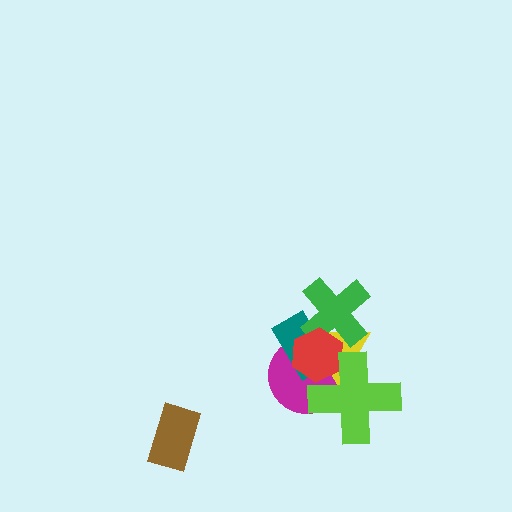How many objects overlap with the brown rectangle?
0 objects overlap with the brown rectangle.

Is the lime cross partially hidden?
No, no other shape covers it.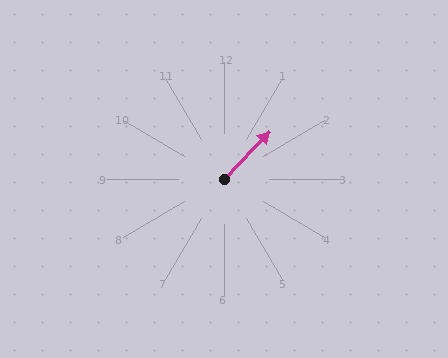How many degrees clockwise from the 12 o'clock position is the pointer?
Approximately 44 degrees.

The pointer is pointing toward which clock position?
Roughly 1 o'clock.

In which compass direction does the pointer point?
Northeast.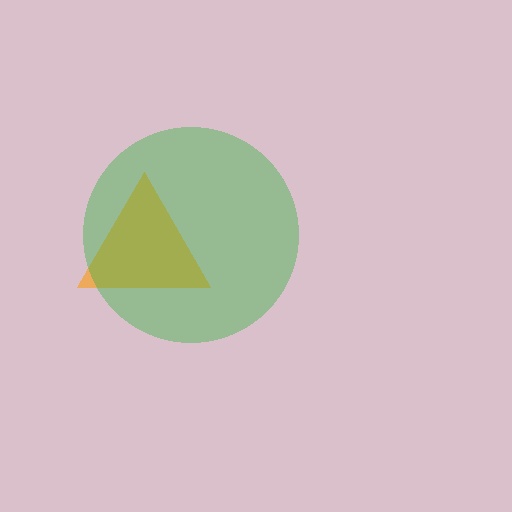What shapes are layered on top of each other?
The layered shapes are: an orange triangle, a green circle.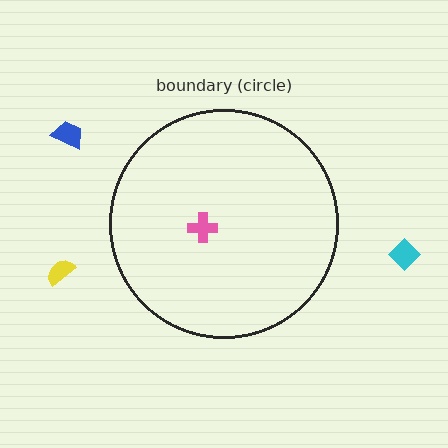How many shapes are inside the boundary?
1 inside, 3 outside.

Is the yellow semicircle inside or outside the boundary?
Outside.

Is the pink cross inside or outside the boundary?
Inside.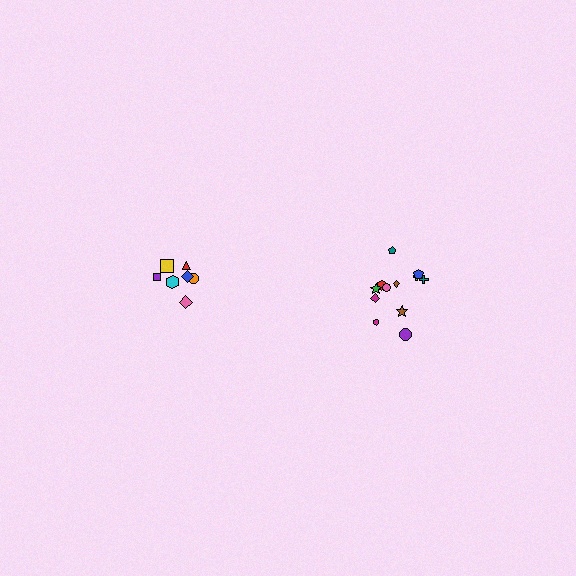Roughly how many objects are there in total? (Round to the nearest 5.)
Roughly 20 objects in total.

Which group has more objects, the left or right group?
The right group.